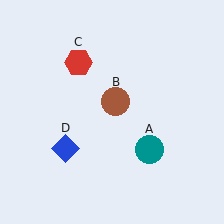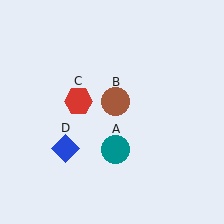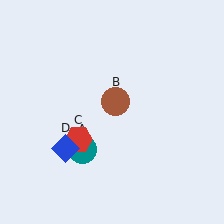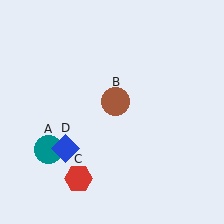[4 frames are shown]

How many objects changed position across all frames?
2 objects changed position: teal circle (object A), red hexagon (object C).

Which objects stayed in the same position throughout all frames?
Brown circle (object B) and blue diamond (object D) remained stationary.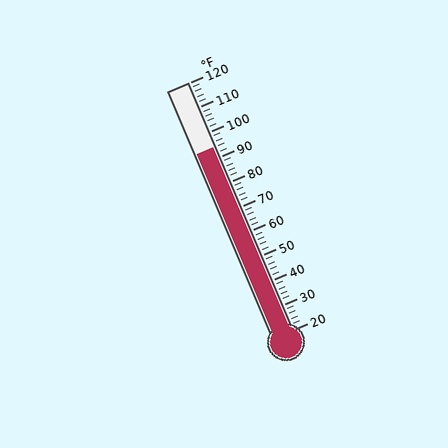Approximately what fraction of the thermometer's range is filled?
The thermometer is filled to approximately 75% of its range.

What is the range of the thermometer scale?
The thermometer scale ranges from 20°F to 120°F.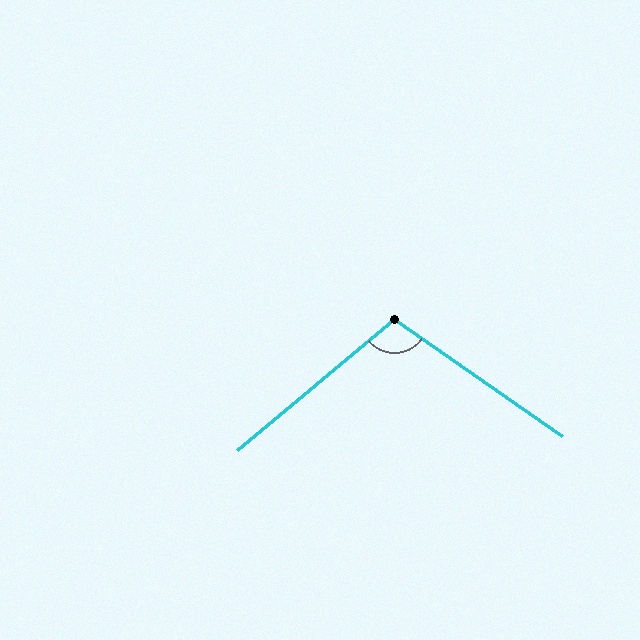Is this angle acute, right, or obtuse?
It is obtuse.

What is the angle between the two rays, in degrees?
Approximately 106 degrees.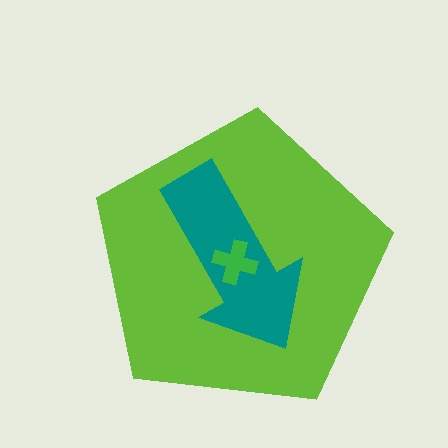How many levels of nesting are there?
3.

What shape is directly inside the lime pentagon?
The teal arrow.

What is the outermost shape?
The lime pentagon.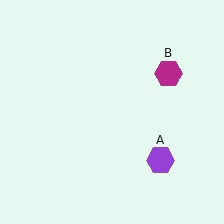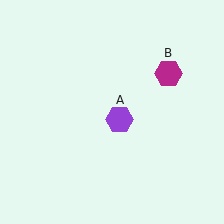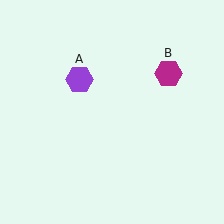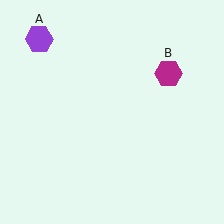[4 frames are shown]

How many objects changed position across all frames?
1 object changed position: purple hexagon (object A).